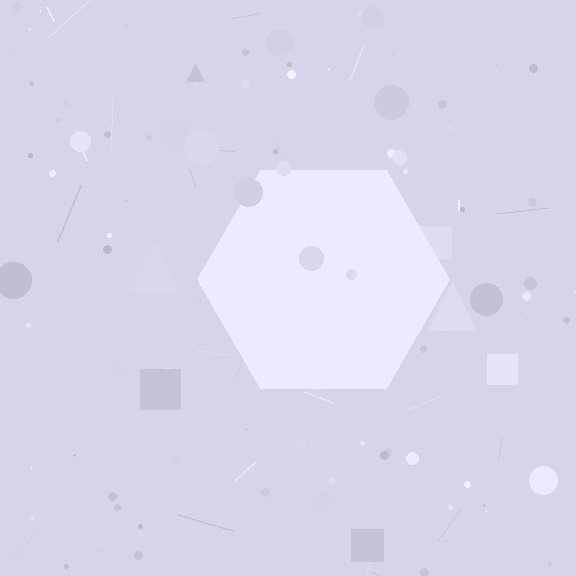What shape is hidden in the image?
A hexagon is hidden in the image.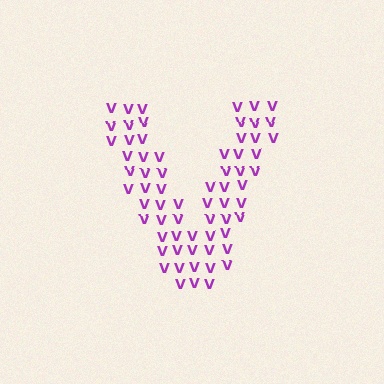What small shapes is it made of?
It is made of small letter V's.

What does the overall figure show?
The overall figure shows the letter V.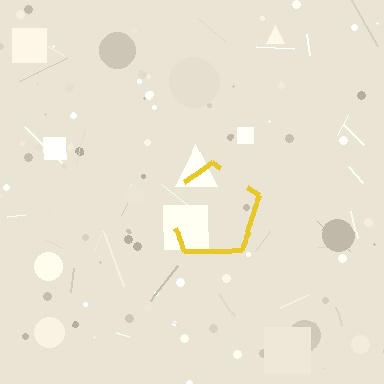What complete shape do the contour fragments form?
The contour fragments form a pentagon.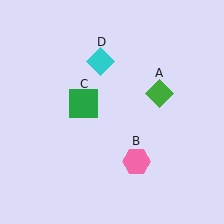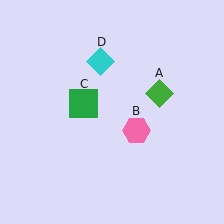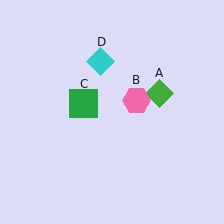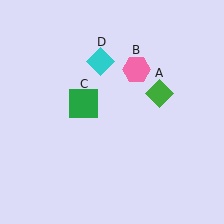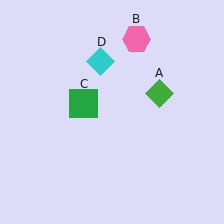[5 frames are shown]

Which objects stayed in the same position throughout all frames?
Green diamond (object A) and green square (object C) and cyan diamond (object D) remained stationary.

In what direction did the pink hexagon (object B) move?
The pink hexagon (object B) moved up.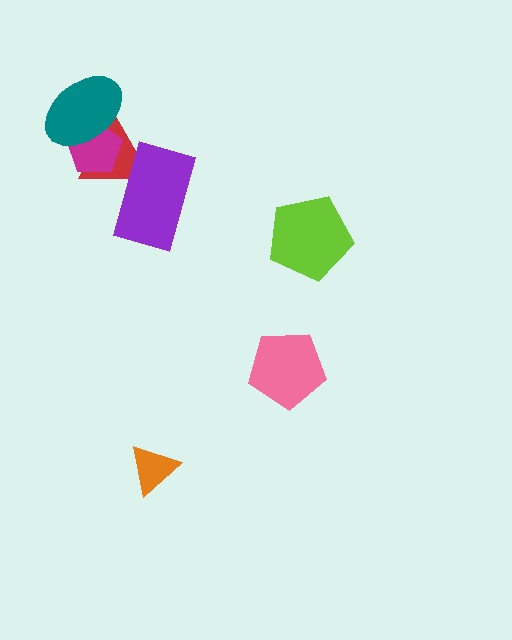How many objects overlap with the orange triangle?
0 objects overlap with the orange triangle.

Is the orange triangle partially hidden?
No, no other shape covers it.